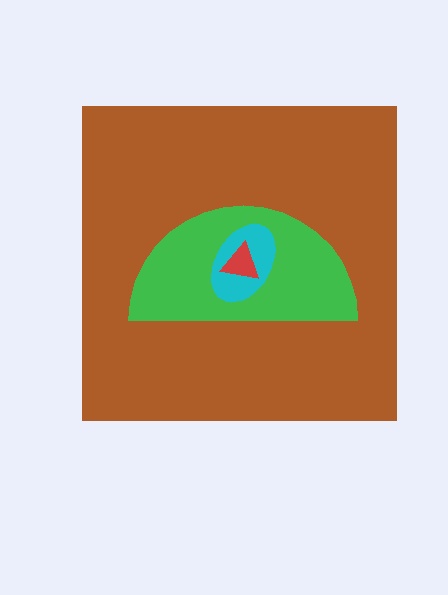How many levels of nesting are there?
4.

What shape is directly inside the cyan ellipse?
The red triangle.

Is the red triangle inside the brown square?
Yes.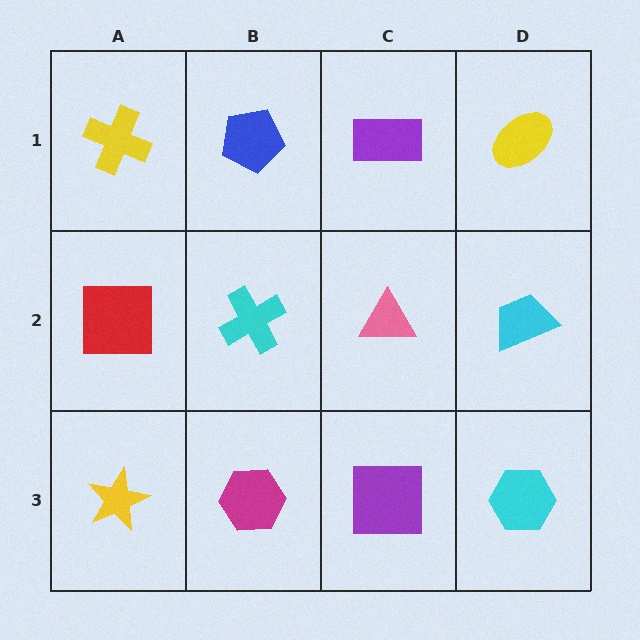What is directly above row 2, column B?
A blue pentagon.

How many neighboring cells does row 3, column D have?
2.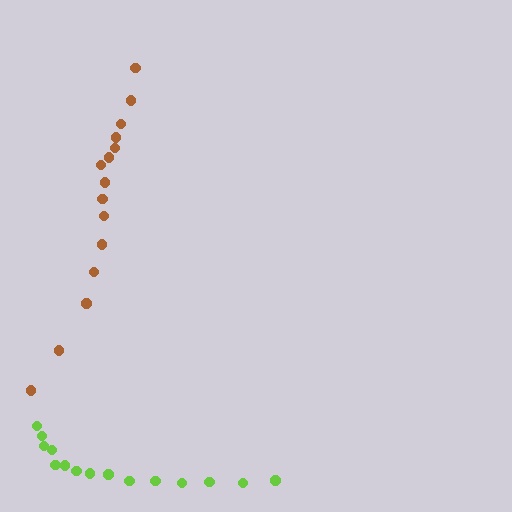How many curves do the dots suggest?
There are 2 distinct paths.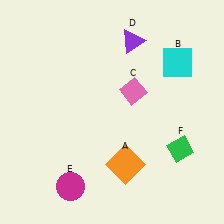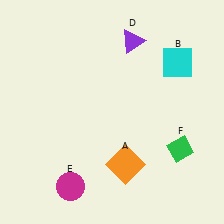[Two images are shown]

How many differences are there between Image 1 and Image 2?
There is 1 difference between the two images.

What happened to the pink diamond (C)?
The pink diamond (C) was removed in Image 2. It was in the top-right area of Image 1.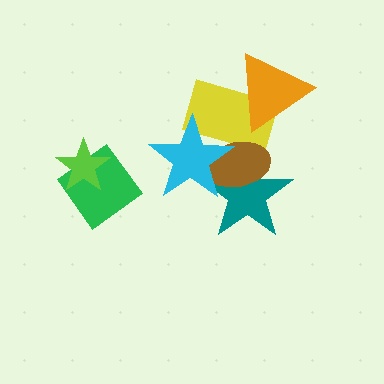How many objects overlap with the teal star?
3 objects overlap with the teal star.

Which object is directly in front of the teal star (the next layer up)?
The yellow rectangle is directly in front of the teal star.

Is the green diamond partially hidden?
Yes, it is partially covered by another shape.